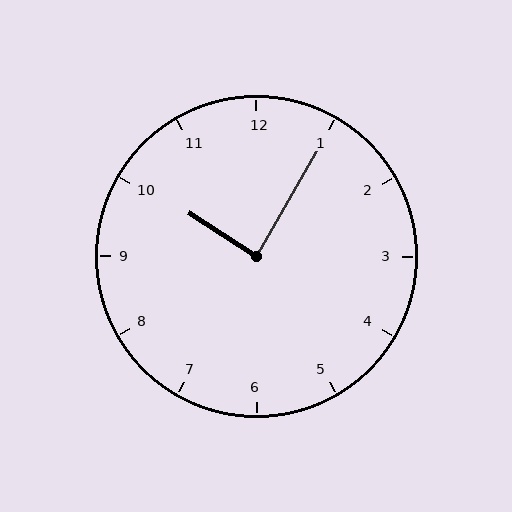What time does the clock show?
10:05.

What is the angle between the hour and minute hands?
Approximately 88 degrees.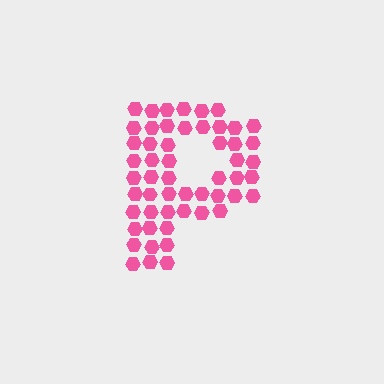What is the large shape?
The large shape is the letter P.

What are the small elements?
The small elements are hexagons.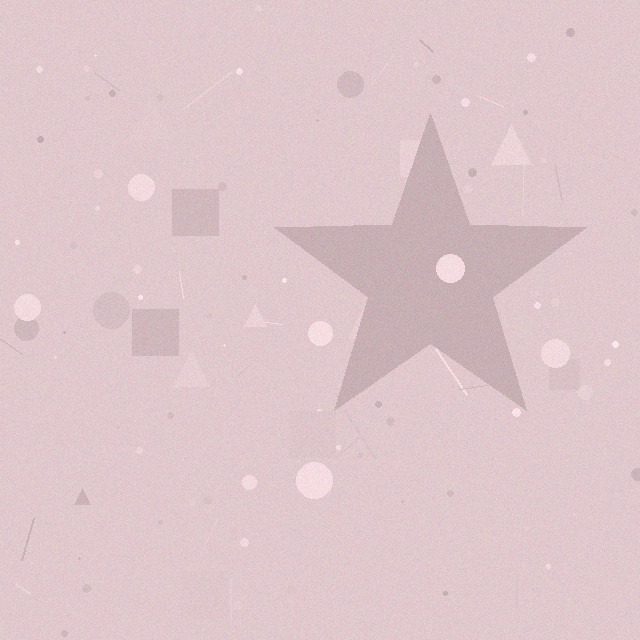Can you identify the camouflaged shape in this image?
The camouflaged shape is a star.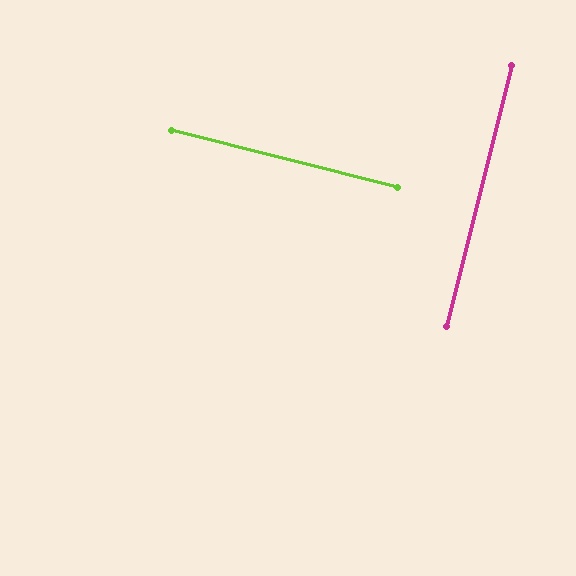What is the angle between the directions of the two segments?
Approximately 90 degrees.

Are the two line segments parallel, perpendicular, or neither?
Perpendicular — they meet at approximately 90°.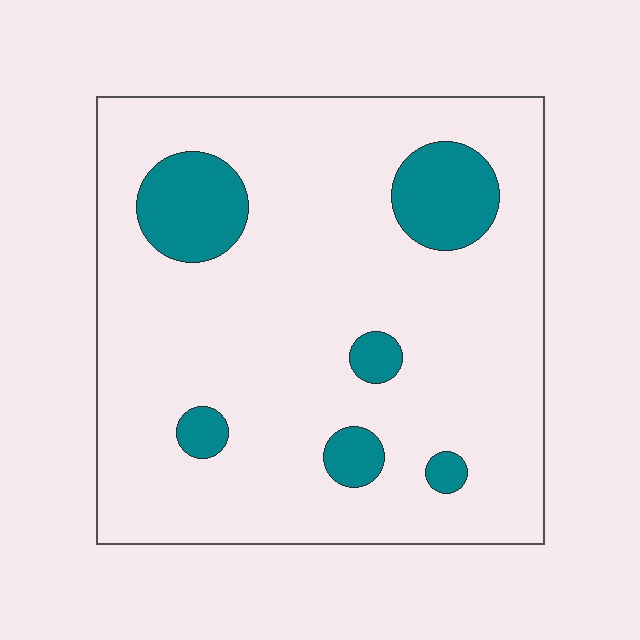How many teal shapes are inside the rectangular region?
6.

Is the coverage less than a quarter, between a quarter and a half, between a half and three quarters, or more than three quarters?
Less than a quarter.